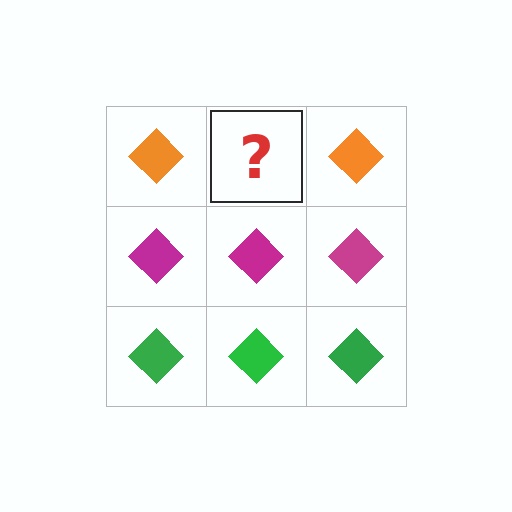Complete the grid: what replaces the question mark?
The question mark should be replaced with an orange diamond.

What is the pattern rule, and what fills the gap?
The rule is that each row has a consistent color. The gap should be filled with an orange diamond.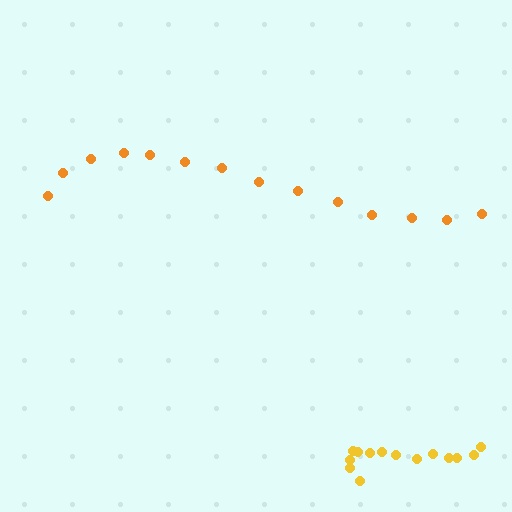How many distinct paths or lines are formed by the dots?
There are 2 distinct paths.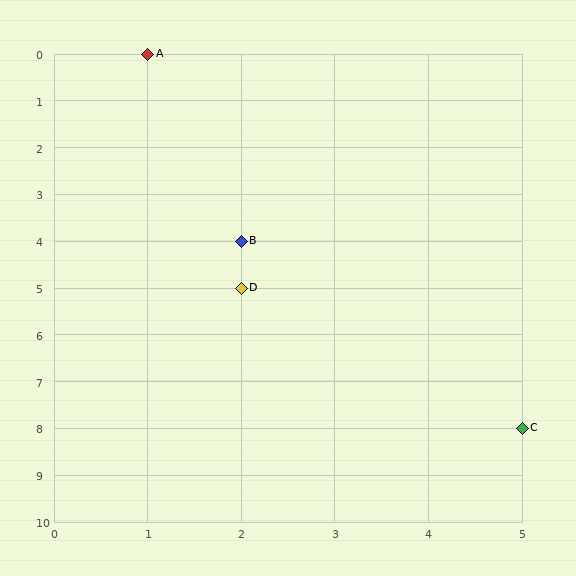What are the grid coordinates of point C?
Point C is at grid coordinates (5, 8).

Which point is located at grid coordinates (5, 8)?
Point C is at (5, 8).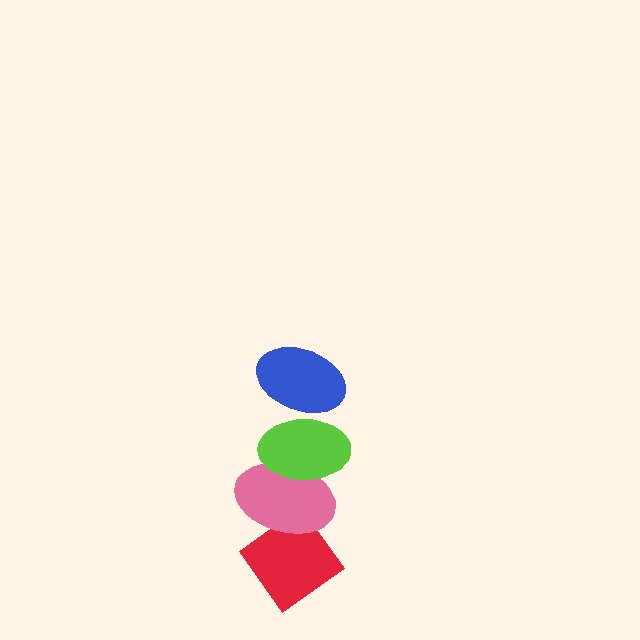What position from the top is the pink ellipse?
The pink ellipse is 3rd from the top.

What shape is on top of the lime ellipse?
The blue ellipse is on top of the lime ellipse.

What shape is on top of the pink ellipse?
The lime ellipse is on top of the pink ellipse.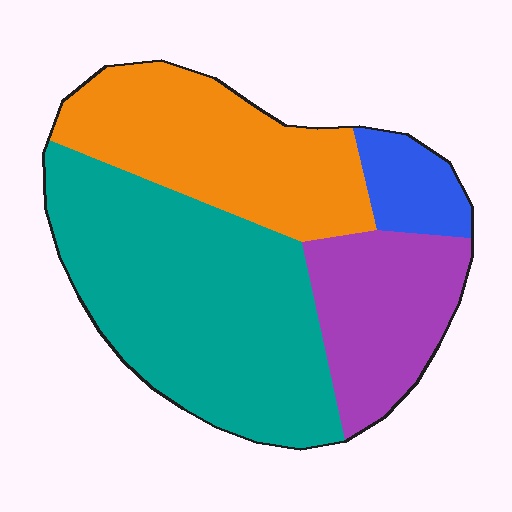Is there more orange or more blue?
Orange.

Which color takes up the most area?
Teal, at roughly 45%.